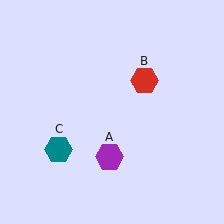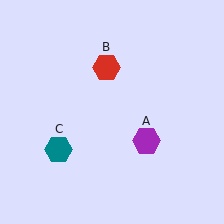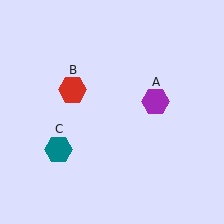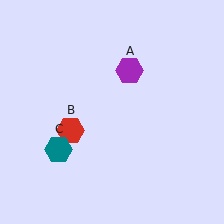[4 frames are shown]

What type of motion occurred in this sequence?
The purple hexagon (object A), red hexagon (object B) rotated counterclockwise around the center of the scene.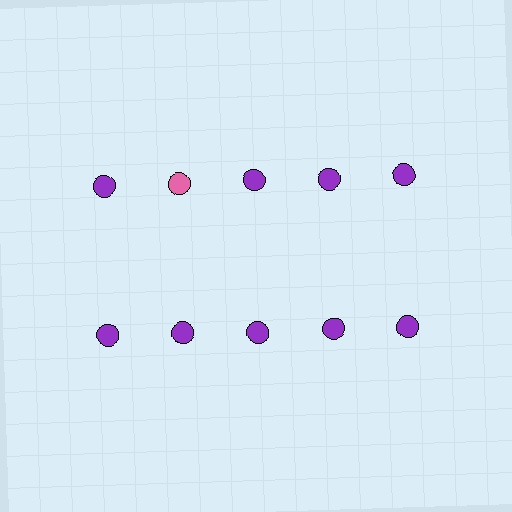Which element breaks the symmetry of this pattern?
The pink circle in the top row, second from left column breaks the symmetry. All other shapes are purple circles.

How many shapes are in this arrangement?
There are 10 shapes arranged in a grid pattern.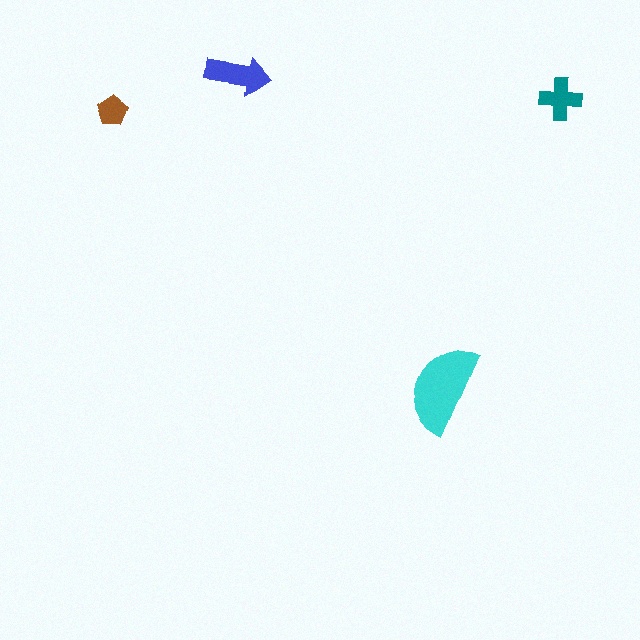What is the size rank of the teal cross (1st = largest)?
3rd.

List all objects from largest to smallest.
The cyan semicircle, the blue arrow, the teal cross, the brown pentagon.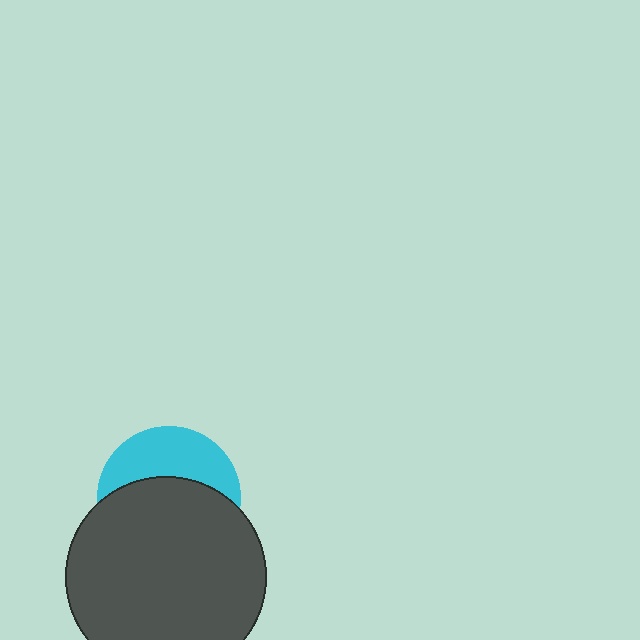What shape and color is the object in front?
The object in front is a dark gray circle.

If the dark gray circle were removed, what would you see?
You would see the complete cyan circle.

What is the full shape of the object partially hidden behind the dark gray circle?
The partially hidden object is a cyan circle.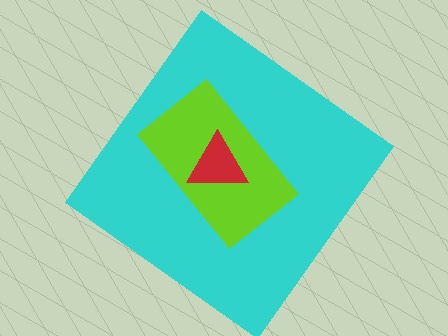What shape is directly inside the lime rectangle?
The red triangle.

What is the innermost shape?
The red triangle.